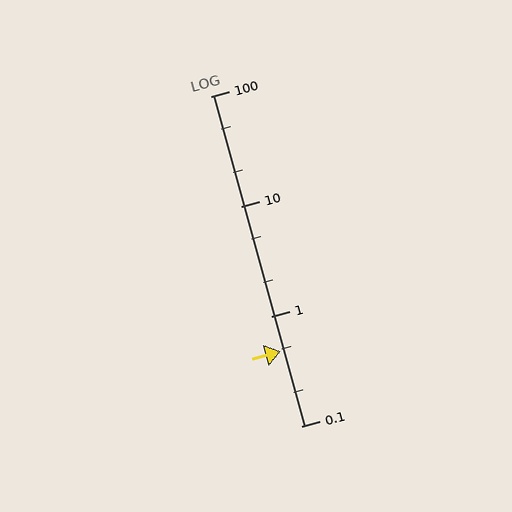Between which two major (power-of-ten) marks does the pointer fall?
The pointer is between 0.1 and 1.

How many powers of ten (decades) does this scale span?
The scale spans 3 decades, from 0.1 to 100.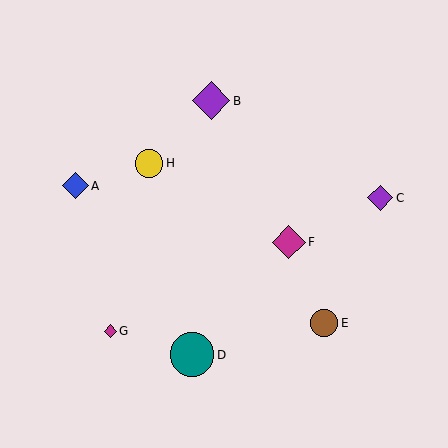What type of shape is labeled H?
Shape H is a yellow circle.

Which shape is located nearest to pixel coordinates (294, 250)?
The magenta diamond (labeled F) at (289, 242) is nearest to that location.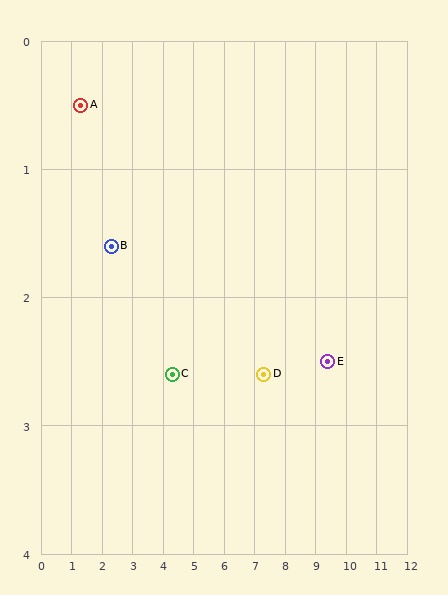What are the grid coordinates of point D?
Point D is at approximately (7.3, 2.6).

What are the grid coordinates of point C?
Point C is at approximately (4.3, 2.6).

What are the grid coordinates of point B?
Point B is at approximately (2.3, 1.6).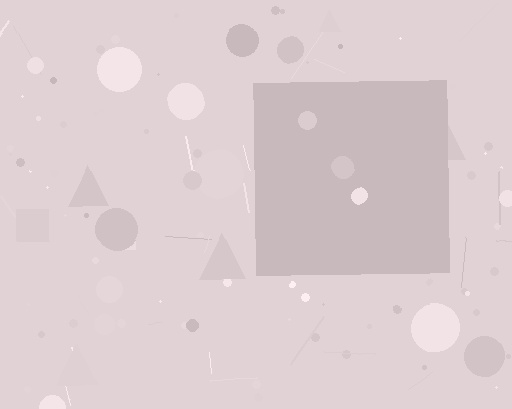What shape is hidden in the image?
A square is hidden in the image.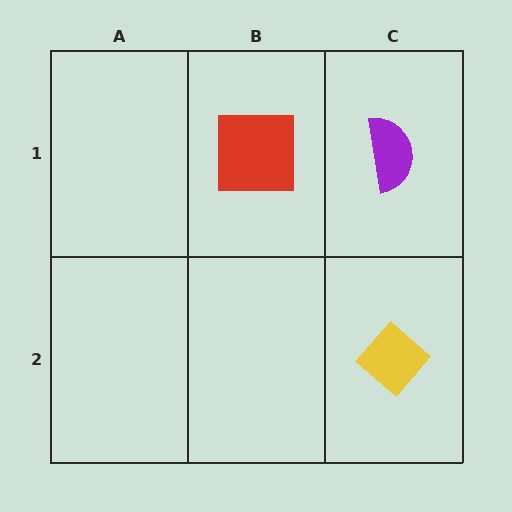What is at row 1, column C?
A purple semicircle.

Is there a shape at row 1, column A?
No, that cell is empty.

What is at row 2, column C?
A yellow diamond.